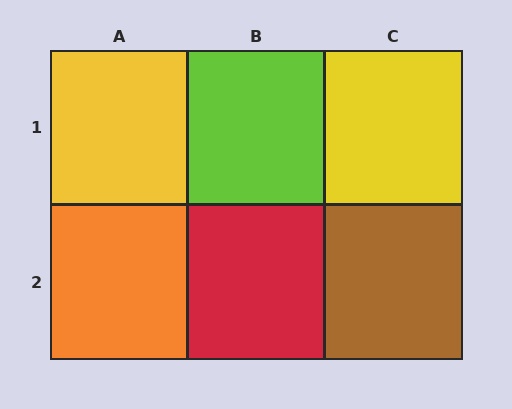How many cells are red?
1 cell is red.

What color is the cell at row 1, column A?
Yellow.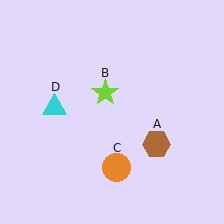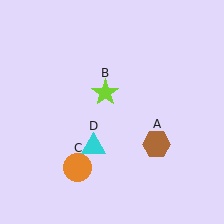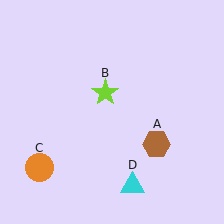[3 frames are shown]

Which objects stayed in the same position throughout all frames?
Brown hexagon (object A) and lime star (object B) remained stationary.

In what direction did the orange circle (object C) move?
The orange circle (object C) moved left.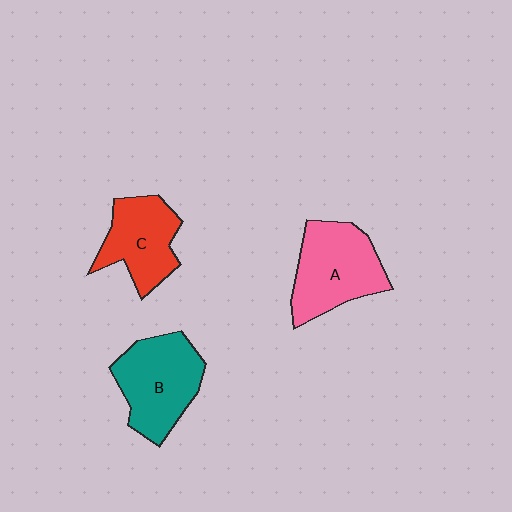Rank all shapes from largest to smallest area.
From largest to smallest: A (pink), B (teal), C (red).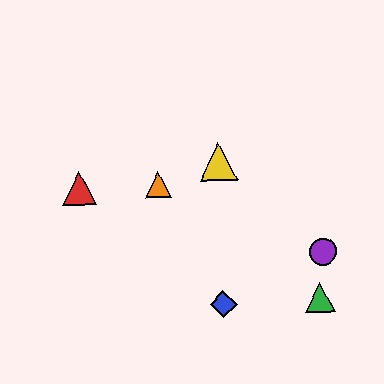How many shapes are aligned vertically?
2 shapes (the blue diamond, the yellow triangle) are aligned vertically.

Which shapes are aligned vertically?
The blue diamond, the yellow triangle are aligned vertically.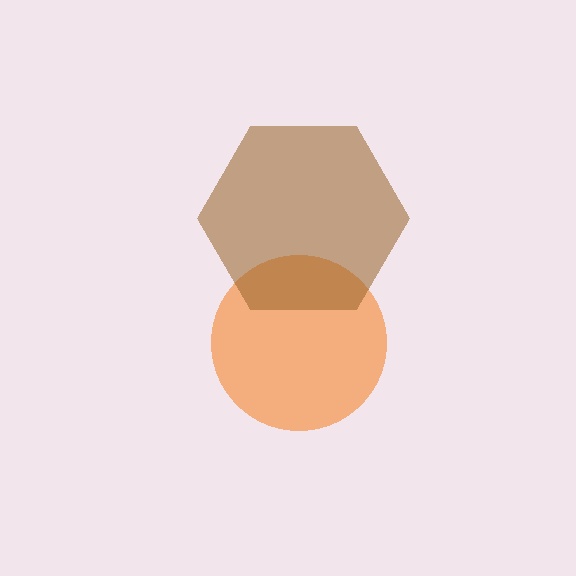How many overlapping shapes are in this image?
There are 2 overlapping shapes in the image.